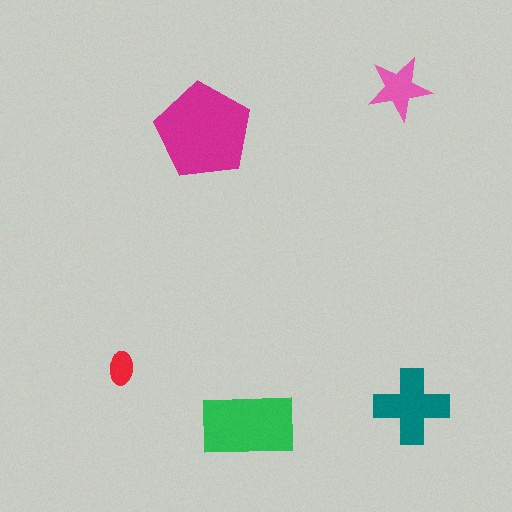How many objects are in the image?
There are 5 objects in the image.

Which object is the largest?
The magenta pentagon.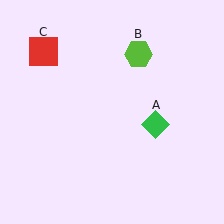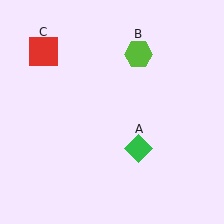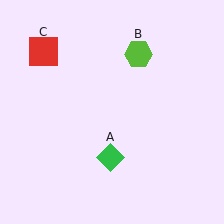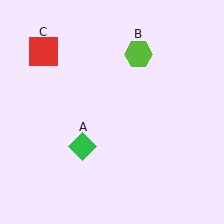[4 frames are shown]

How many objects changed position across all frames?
1 object changed position: green diamond (object A).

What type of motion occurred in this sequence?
The green diamond (object A) rotated clockwise around the center of the scene.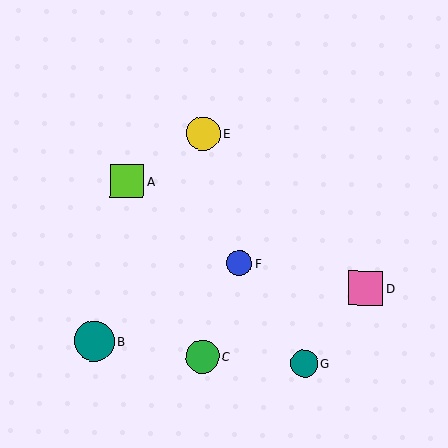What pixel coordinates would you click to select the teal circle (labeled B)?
Click at (94, 341) to select the teal circle B.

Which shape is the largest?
The teal circle (labeled B) is the largest.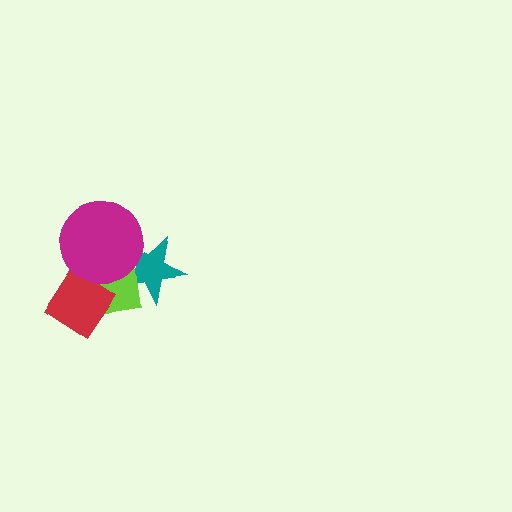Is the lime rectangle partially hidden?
Yes, it is partially covered by another shape.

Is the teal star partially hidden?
Yes, it is partially covered by another shape.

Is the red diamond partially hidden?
Yes, it is partially covered by another shape.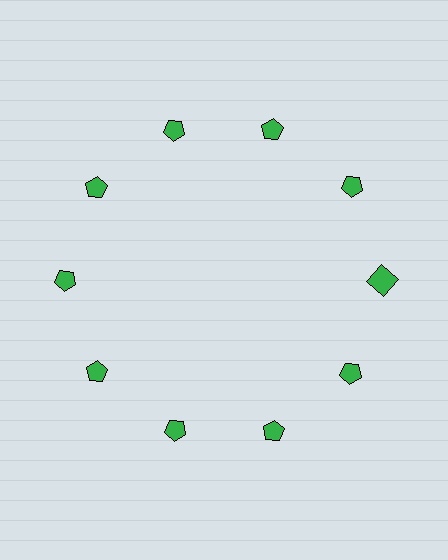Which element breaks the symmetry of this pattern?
The green square at roughly the 3 o'clock position breaks the symmetry. All other shapes are green pentagons.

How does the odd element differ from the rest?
It has a different shape: square instead of pentagon.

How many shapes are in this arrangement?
There are 10 shapes arranged in a ring pattern.